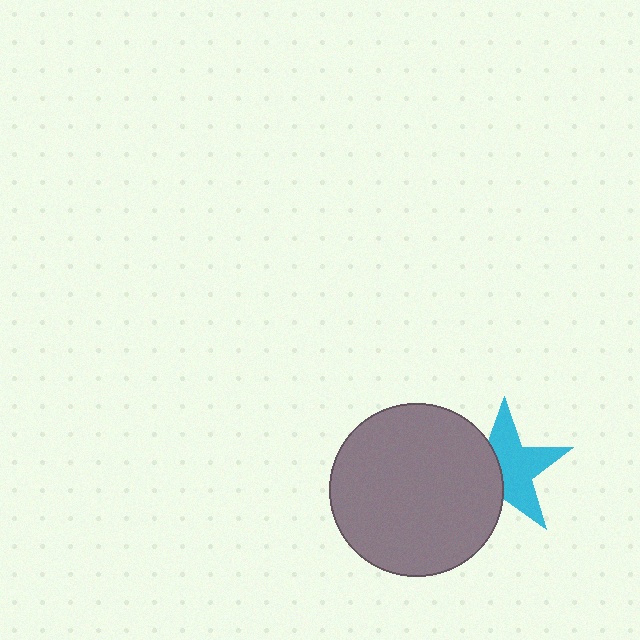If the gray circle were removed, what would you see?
You would see the complete cyan star.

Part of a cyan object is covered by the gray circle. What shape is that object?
It is a star.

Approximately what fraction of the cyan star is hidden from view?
Roughly 40% of the cyan star is hidden behind the gray circle.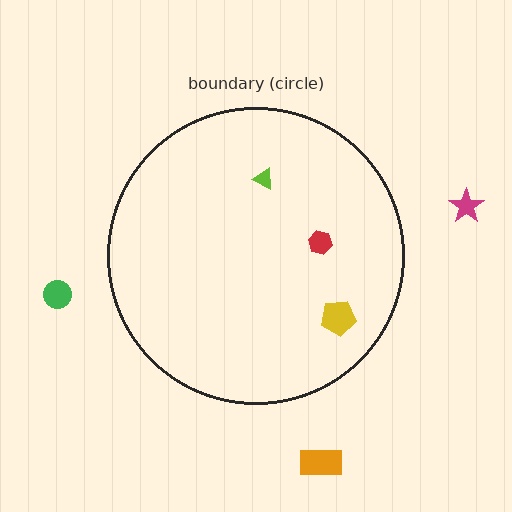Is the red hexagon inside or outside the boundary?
Inside.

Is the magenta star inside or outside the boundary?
Outside.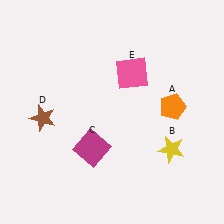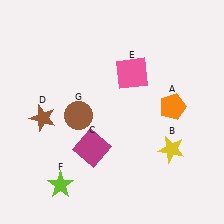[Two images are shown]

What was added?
A lime star (F), a brown circle (G) were added in Image 2.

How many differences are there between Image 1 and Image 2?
There are 2 differences between the two images.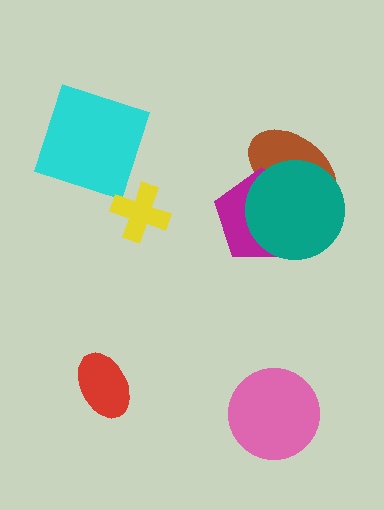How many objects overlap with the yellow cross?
0 objects overlap with the yellow cross.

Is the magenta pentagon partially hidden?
Yes, it is partially covered by another shape.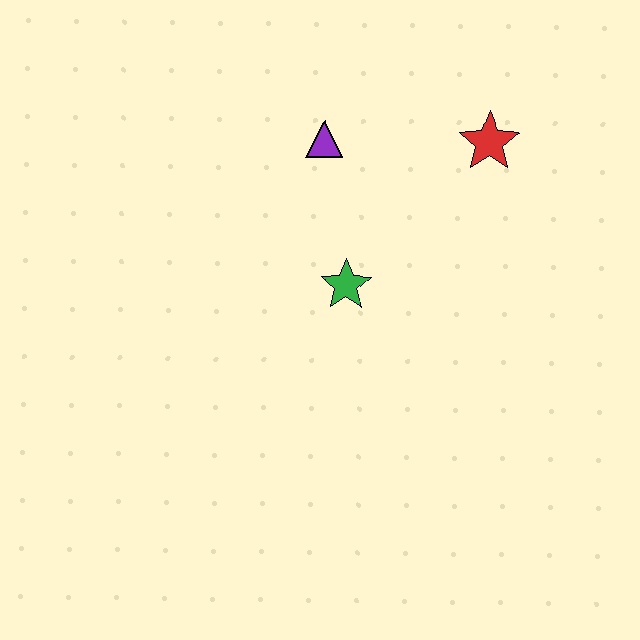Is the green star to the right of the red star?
No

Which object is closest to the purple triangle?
The green star is closest to the purple triangle.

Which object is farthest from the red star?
The green star is farthest from the red star.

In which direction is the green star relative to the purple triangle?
The green star is below the purple triangle.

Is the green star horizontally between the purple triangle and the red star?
Yes